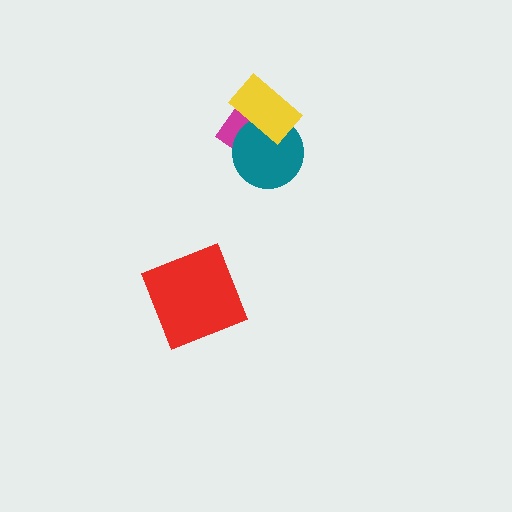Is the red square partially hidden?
No, no other shape covers it.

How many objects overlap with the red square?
0 objects overlap with the red square.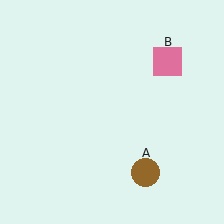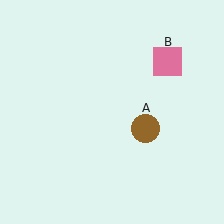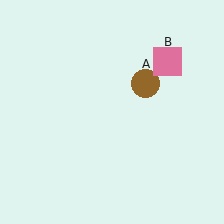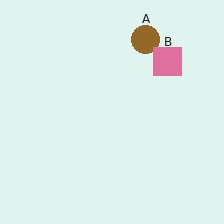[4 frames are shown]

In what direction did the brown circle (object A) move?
The brown circle (object A) moved up.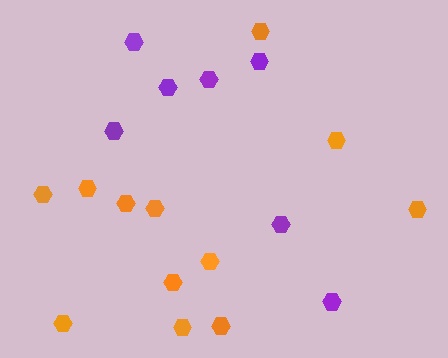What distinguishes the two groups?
There are 2 groups: one group of orange hexagons (12) and one group of purple hexagons (7).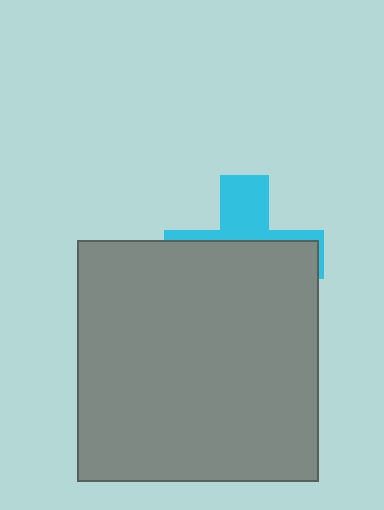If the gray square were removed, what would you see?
You would see the complete cyan cross.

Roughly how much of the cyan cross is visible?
A small part of it is visible (roughly 33%).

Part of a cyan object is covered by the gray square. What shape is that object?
It is a cross.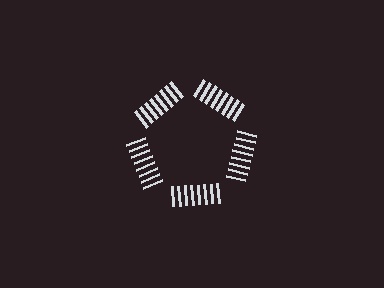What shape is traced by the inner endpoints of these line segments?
An illusory pentagon — the line segments terminate on its edges but no continuous stroke is drawn.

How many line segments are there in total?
40 — 8 along each of the 5 edges.